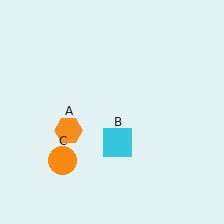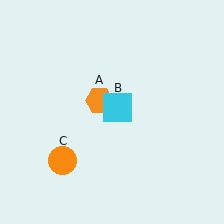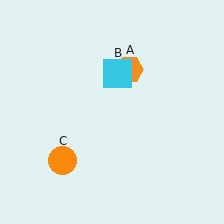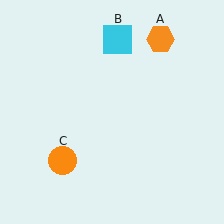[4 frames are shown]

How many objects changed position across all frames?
2 objects changed position: orange hexagon (object A), cyan square (object B).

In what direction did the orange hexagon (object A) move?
The orange hexagon (object A) moved up and to the right.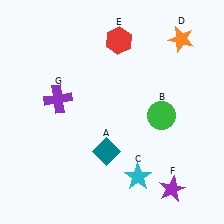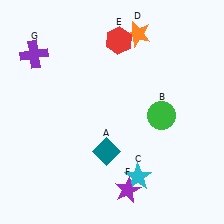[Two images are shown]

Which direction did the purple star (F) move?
The purple star (F) moved left.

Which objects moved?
The objects that moved are: the orange star (D), the purple star (F), the purple cross (G).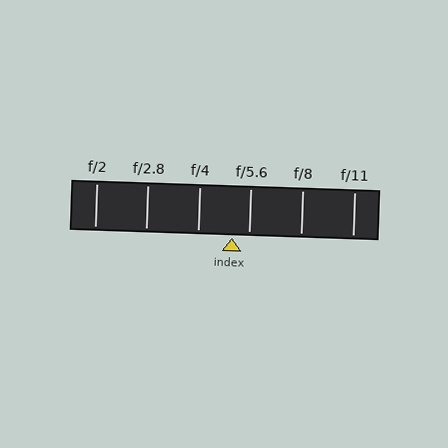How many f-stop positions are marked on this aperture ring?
There are 6 f-stop positions marked.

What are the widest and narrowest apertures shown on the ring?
The widest aperture shown is f/2 and the narrowest is f/11.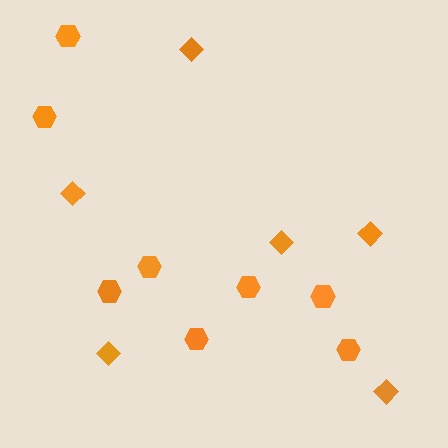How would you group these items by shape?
There are 2 groups: one group of hexagons (8) and one group of diamonds (6).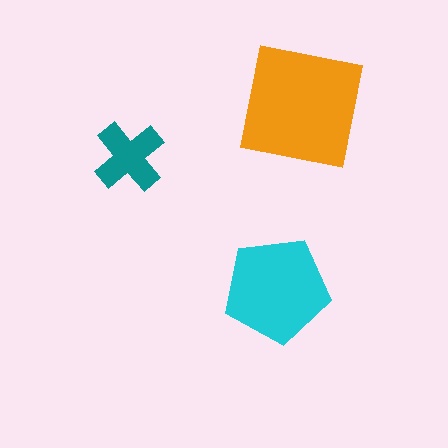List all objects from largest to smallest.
The orange square, the cyan pentagon, the teal cross.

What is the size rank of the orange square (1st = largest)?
1st.